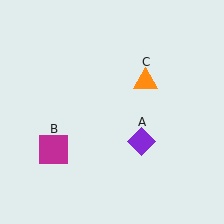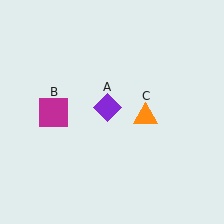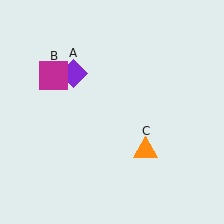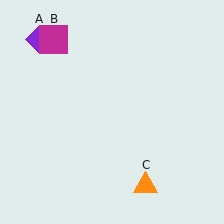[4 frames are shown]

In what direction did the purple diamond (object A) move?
The purple diamond (object A) moved up and to the left.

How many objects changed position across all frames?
3 objects changed position: purple diamond (object A), magenta square (object B), orange triangle (object C).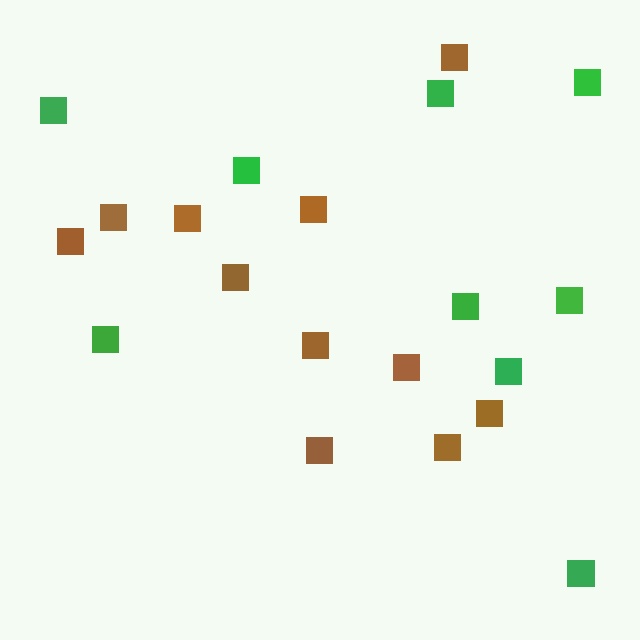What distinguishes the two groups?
There are 2 groups: one group of brown squares (11) and one group of green squares (9).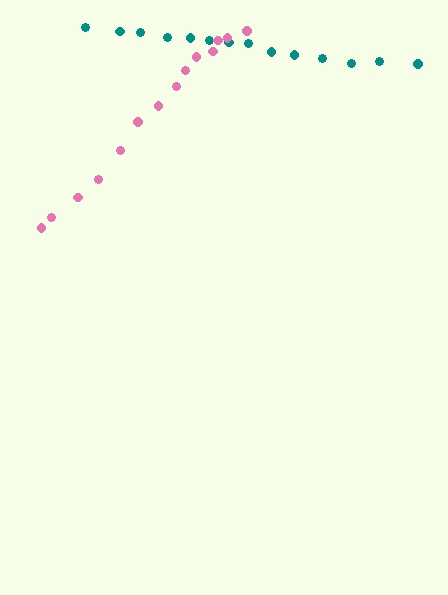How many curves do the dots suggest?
There are 2 distinct paths.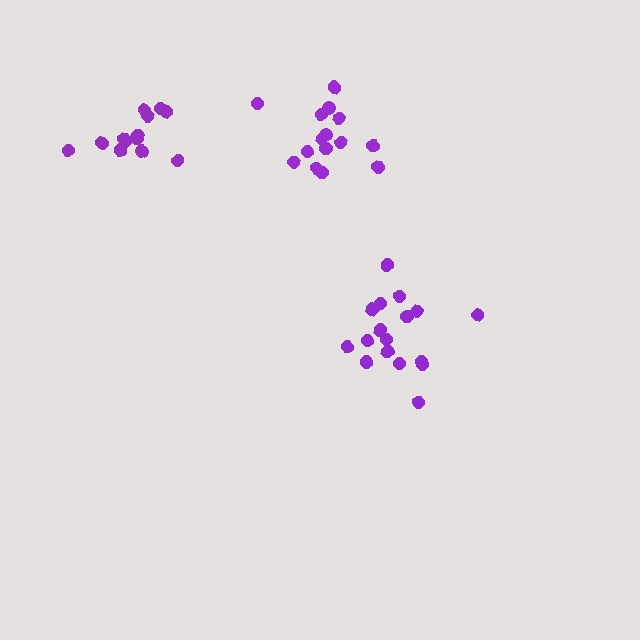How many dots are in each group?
Group 1: 18 dots, Group 2: 15 dots, Group 3: 13 dots (46 total).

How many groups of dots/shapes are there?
There are 3 groups.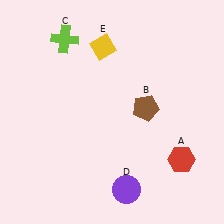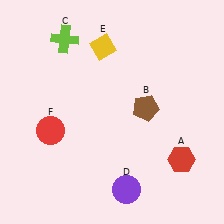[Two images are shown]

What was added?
A red circle (F) was added in Image 2.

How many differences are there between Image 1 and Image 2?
There is 1 difference between the two images.